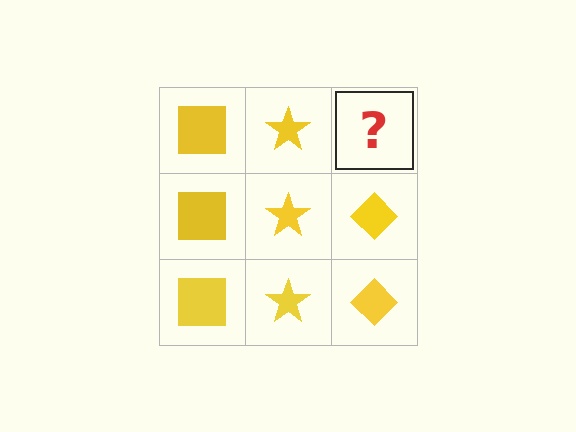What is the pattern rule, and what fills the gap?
The rule is that each column has a consistent shape. The gap should be filled with a yellow diamond.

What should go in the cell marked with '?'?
The missing cell should contain a yellow diamond.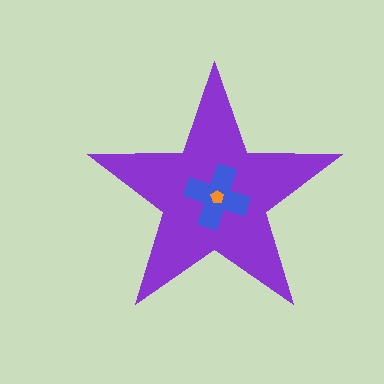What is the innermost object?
The orange pentagon.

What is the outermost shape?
The purple star.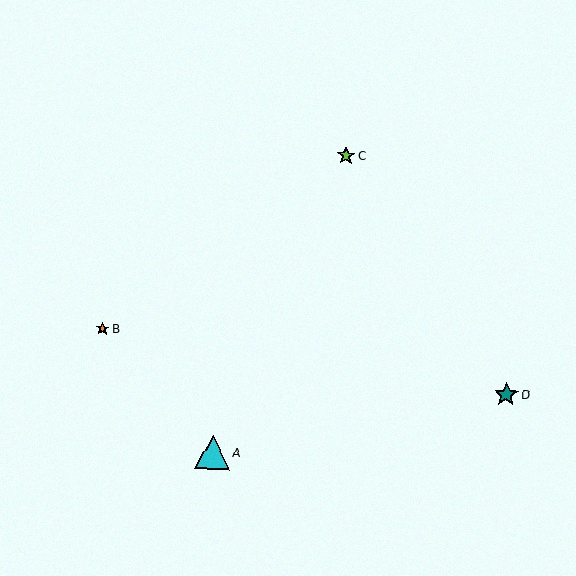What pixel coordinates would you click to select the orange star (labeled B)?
Click at (102, 329) to select the orange star B.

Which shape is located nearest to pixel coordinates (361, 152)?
The lime star (labeled C) at (346, 156) is nearest to that location.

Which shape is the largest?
The cyan triangle (labeled A) is the largest.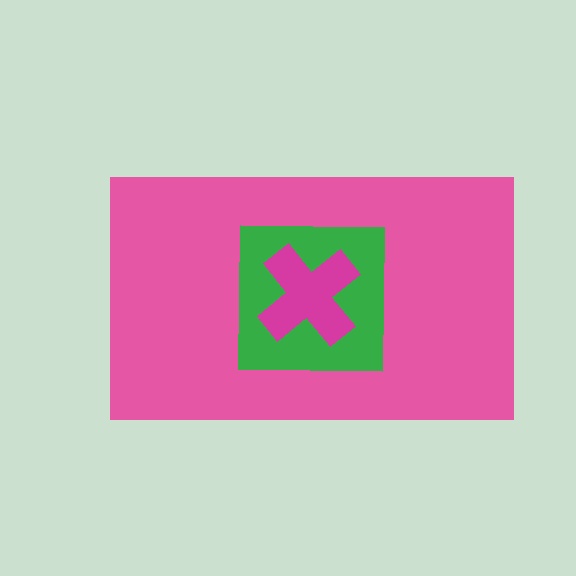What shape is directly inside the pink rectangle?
The green square.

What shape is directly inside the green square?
The magenta cross.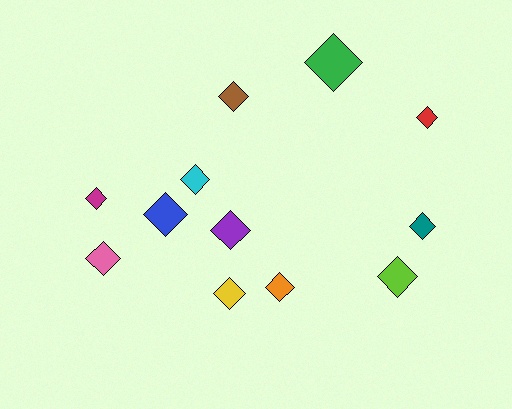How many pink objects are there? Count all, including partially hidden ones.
There is 1 pink object.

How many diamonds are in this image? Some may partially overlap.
There are 12 diamonds.